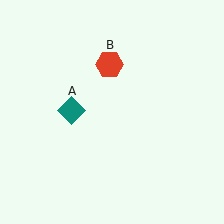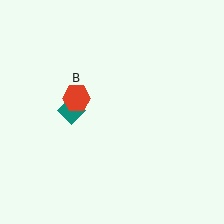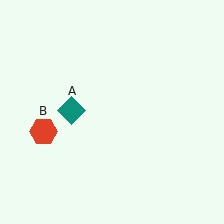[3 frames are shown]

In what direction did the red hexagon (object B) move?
The red hexagon (object B) moved down and to the left.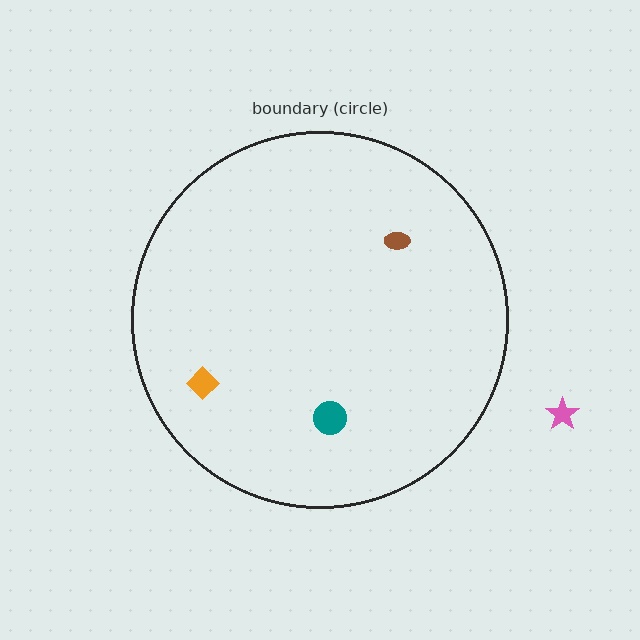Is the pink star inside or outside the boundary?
Outside.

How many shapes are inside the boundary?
3 inside, 1 outside.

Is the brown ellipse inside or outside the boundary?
Inside.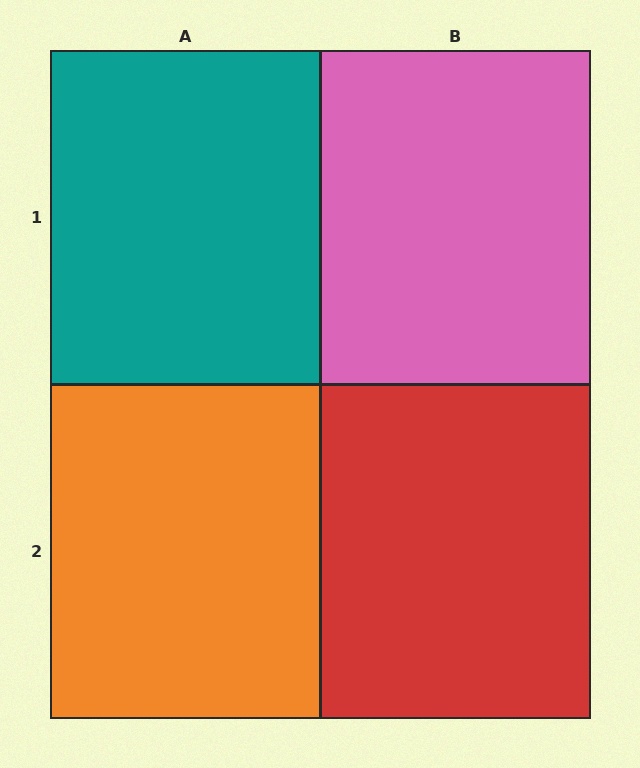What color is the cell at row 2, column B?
Red.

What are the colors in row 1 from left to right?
Teal, pink.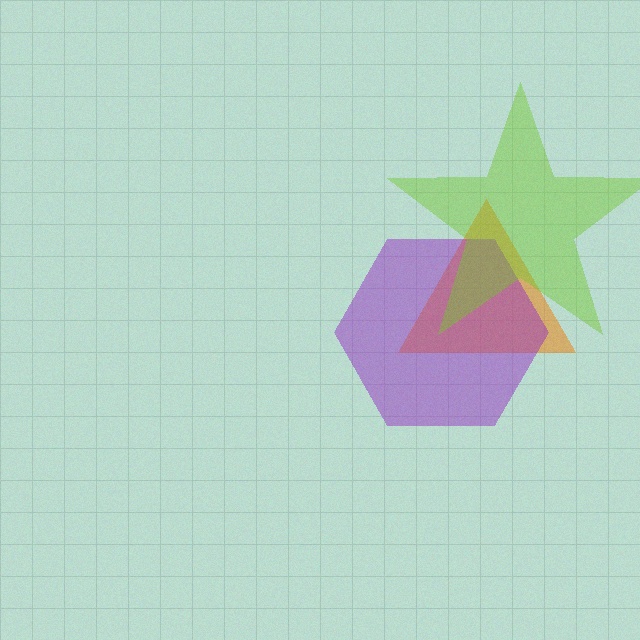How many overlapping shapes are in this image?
There are 3 overlapping shapes in the image.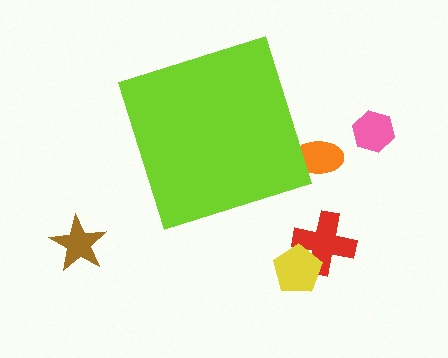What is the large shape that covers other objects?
A lime diamond.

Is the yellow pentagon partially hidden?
No, the yellow pentagon is fully visible.